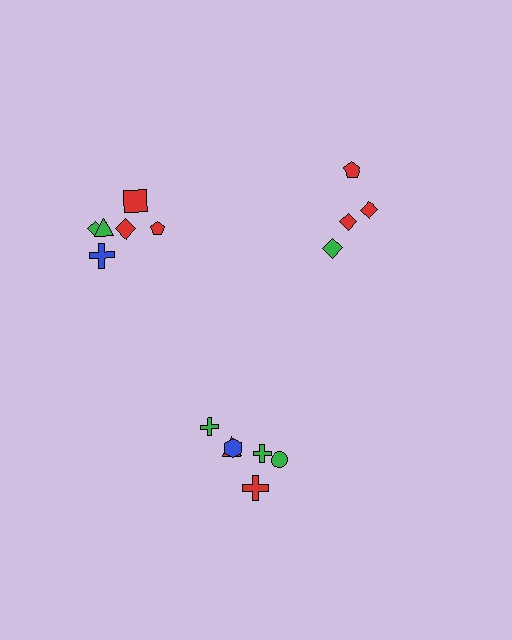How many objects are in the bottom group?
There are 6 objects.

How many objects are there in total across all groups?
There are 16 objects.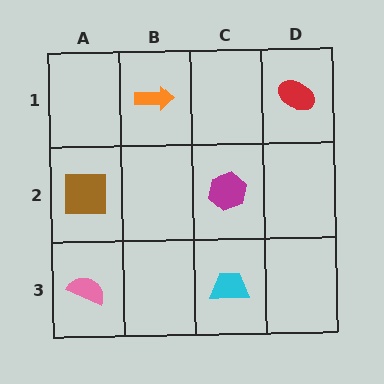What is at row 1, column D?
A red ellipse.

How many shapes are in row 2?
2 shapes.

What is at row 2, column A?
A brown square.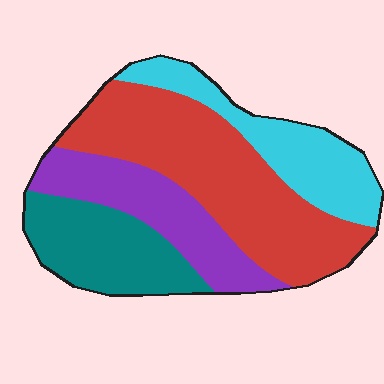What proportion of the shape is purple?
Purple covers roughly 20% of the shape.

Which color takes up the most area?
Red, at roughly 40%.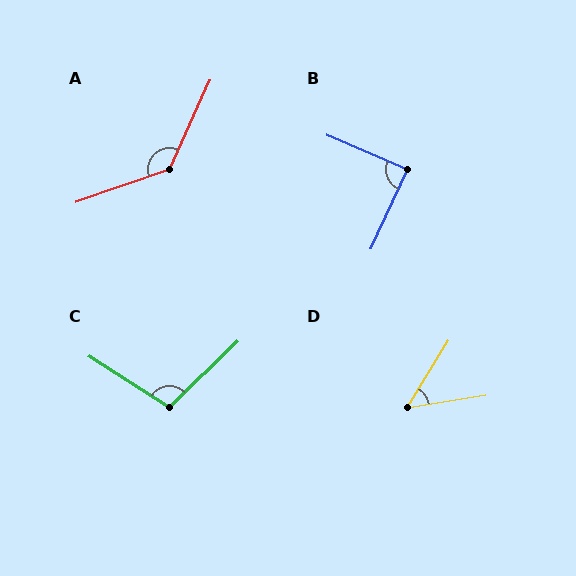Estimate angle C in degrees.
Approximately 103 degrees.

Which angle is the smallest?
D, at approximately 50 degrees.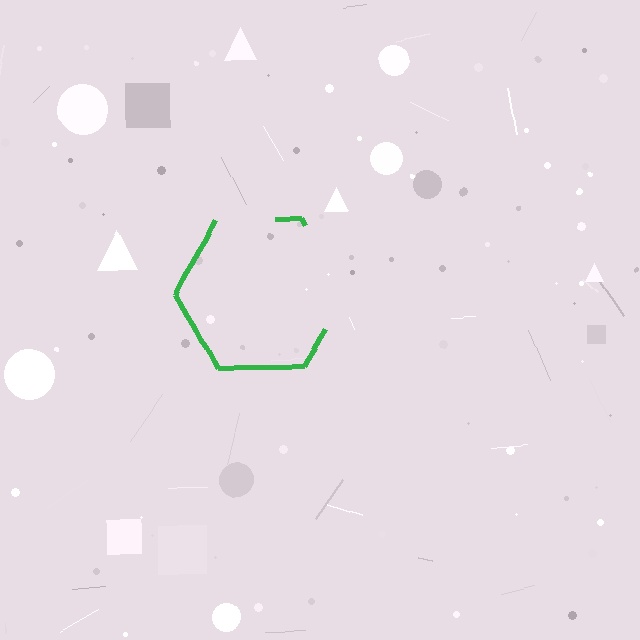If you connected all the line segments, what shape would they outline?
They would outline a hexagon.